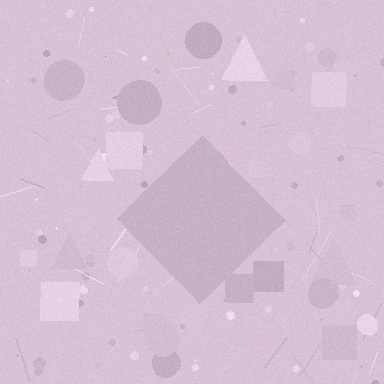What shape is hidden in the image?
A diamond is hidden in the image.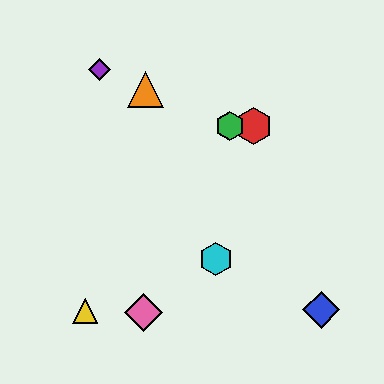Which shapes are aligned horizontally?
The red hexagon, the green hexagon are aligned horizontally.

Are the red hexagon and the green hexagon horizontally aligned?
Yes, both are at y≈126.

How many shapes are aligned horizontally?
2 shapes (the red hexagon, the green hexagon) are aligned horizontally.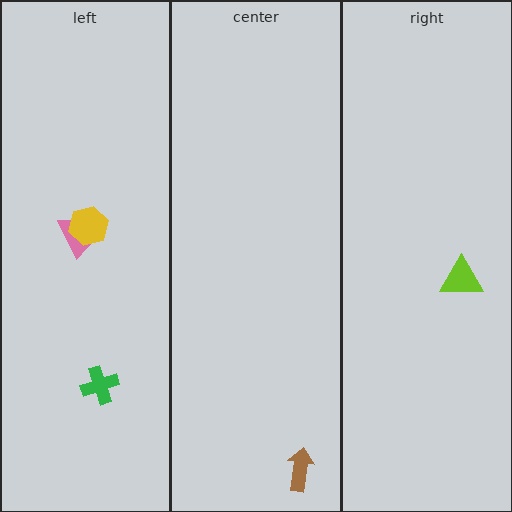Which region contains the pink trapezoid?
The left region.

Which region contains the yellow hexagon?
The left region.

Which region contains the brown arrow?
The center region.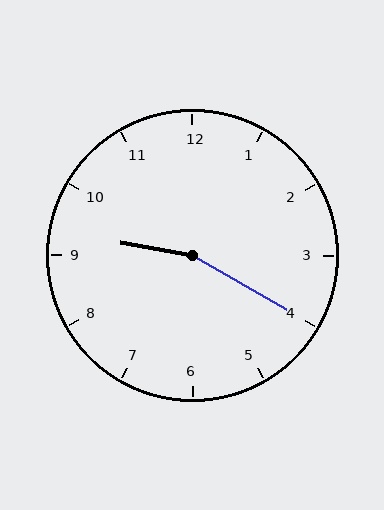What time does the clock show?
9:20.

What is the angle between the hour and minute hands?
Approximately 160 degrees.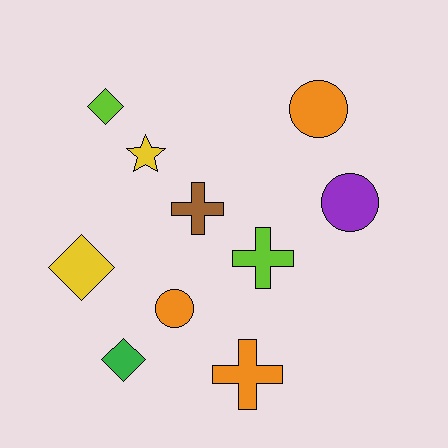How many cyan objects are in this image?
There are no cyan objects.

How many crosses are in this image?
There are 3 crosses.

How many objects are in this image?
There are 10 objects.